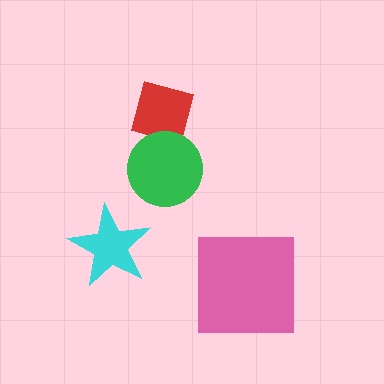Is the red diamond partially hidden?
Yes, it is partially covered by another shape.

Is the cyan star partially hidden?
No, no other shape covers it.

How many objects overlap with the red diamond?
1 object overlaps with the red diamond.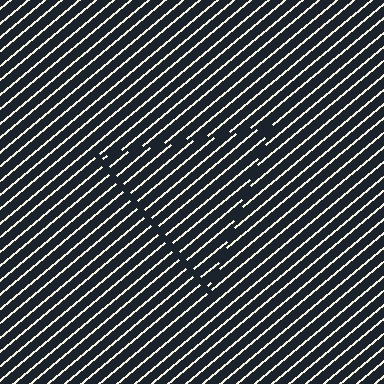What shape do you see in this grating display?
An illusory triangle. The interior of the shape contains the same grating, shifted by half a period — the contour is defined by the phase discontinuity where line-ends from the inner and outer gratings abut.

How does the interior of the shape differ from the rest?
The interior of the shape contains the same grating, shifted by half a period — the contour is defined by the phase discontinuity where line-ends from the inner and outer gratings abut.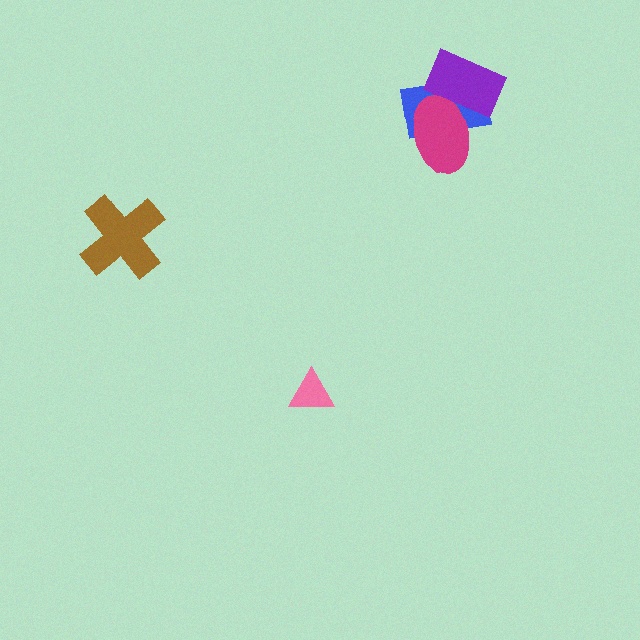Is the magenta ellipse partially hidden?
Yes, it is partially covered by another shape.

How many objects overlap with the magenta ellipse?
2 objects overlap with the magenta ellipse.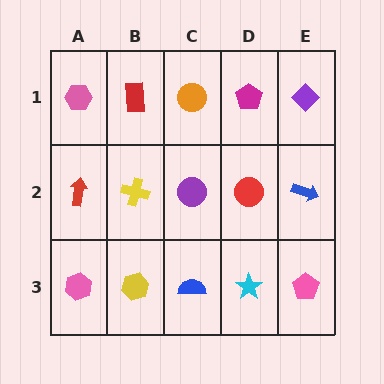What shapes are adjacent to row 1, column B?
A yellow cross (row 2, column B), a pink hexagon (row 1, column A), an orange circle (row 1, column C).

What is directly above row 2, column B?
A red rectangle.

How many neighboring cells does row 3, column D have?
3.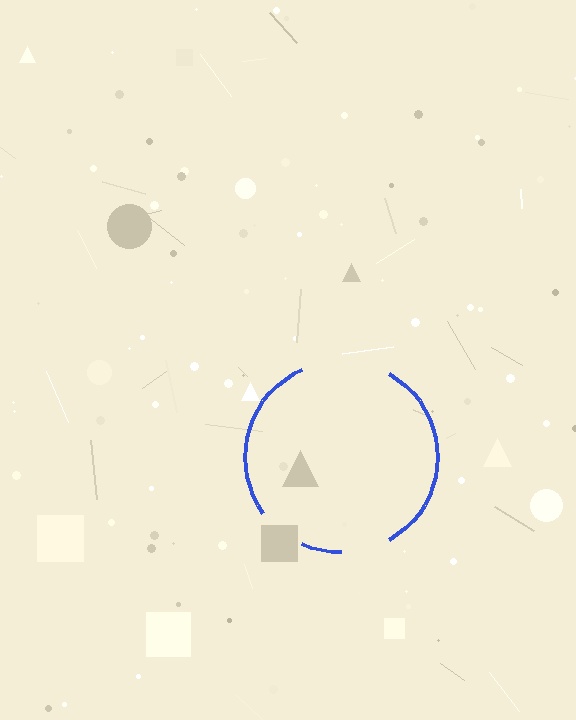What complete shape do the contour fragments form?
The contour fragments form a circle.